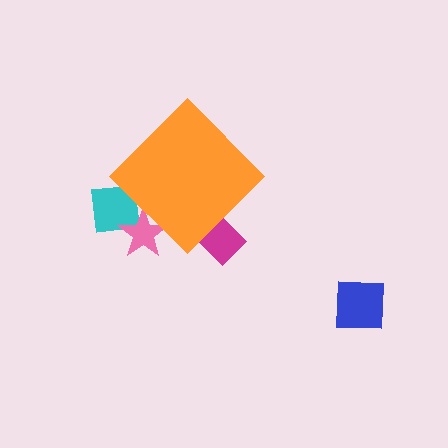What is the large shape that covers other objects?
An orange diamond.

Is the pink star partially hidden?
Yes, the pink star is partially hidden behind the orange diamond.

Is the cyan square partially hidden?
Yes, the cyan square is partially hidden behind the orange diamond.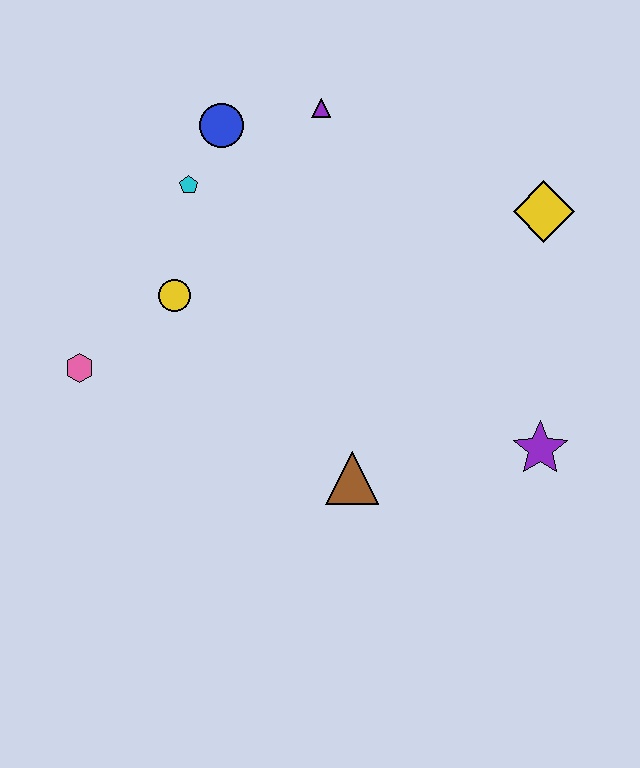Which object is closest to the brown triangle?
The purple star is closest to the brown triangle.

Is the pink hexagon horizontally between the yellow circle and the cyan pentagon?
No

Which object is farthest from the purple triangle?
The purple star is farthest from the purple triangle.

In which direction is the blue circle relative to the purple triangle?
The blue circle is to the left of the purple triangle.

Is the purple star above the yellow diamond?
No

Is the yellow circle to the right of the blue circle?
No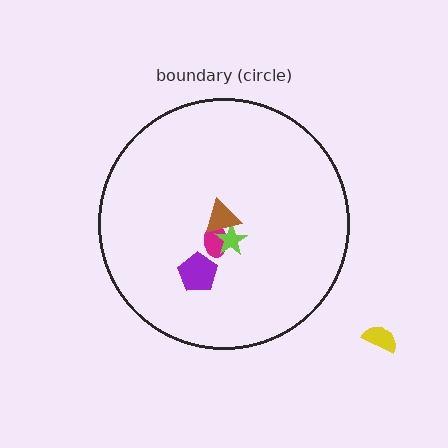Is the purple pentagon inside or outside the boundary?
Inside.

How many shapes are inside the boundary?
4 inside, 1 outside.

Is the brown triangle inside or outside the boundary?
Inside.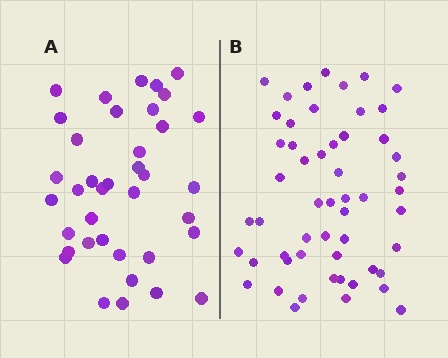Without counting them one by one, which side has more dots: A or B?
Region B (the right region) has more dots.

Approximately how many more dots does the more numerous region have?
Region B has approximately 15 more dots than region A.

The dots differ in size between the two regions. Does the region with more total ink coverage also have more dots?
No. Region A has more total ink coverage because its dots are larger, but region B actually contains more individual dots. Total area can be misleading — the number of items is what matters here.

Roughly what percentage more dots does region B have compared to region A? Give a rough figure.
About 40% more.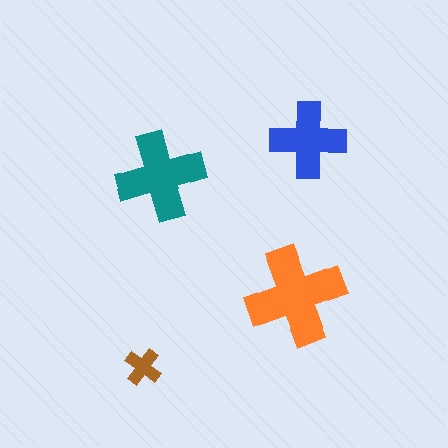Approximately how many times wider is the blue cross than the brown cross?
About 2 times wider.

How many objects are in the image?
There are 4 objects in the image.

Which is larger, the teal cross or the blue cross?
The teal one.